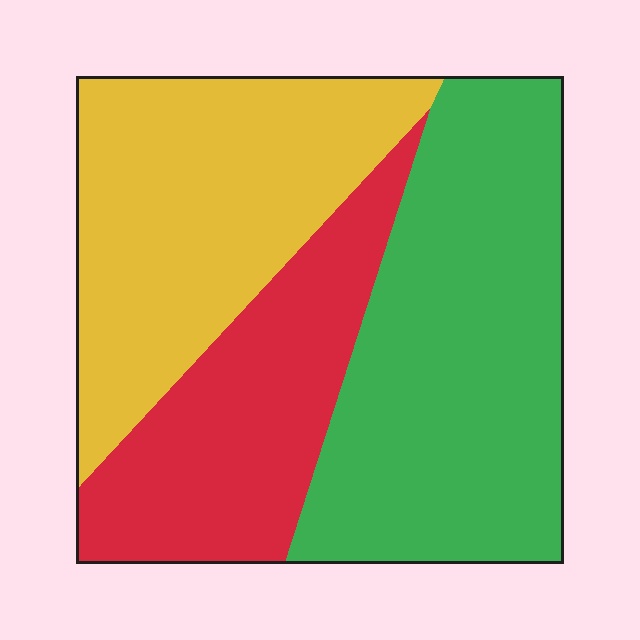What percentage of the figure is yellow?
Yellow covers about 35% of the figure.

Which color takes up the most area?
Green, at roughly 40%.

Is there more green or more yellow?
Green.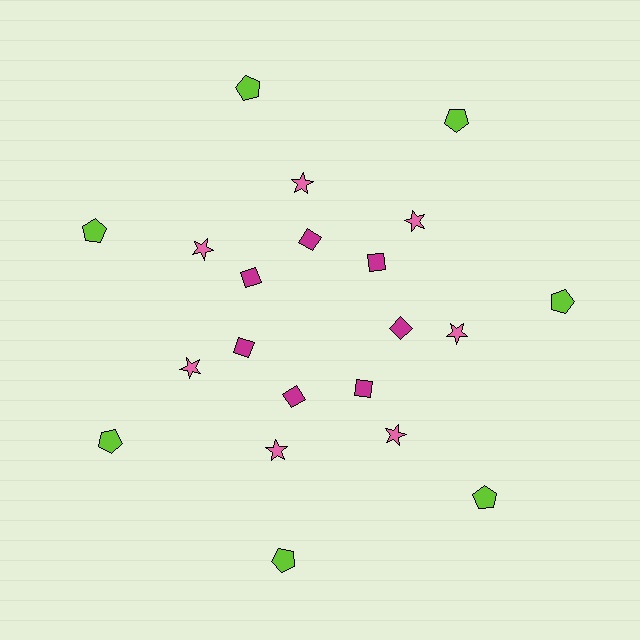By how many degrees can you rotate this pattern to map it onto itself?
The pattern maps onto itself every 51 degrees of rotation.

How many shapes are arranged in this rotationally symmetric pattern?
There are 21 shapes, arranged in 7 groups of 3.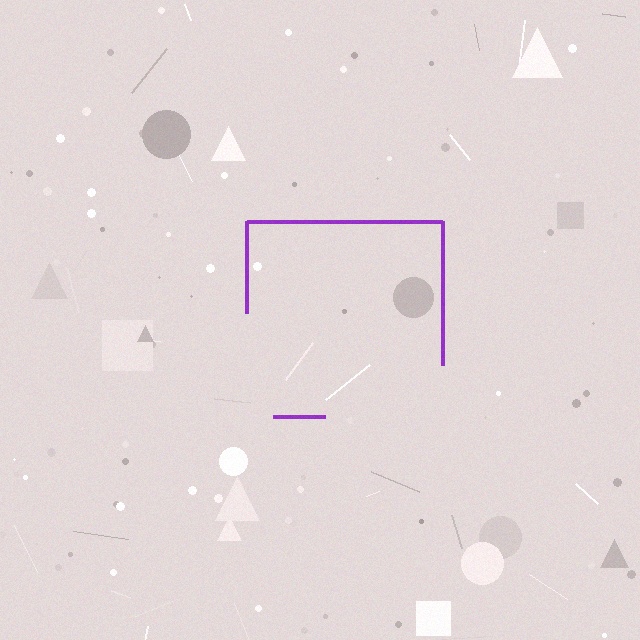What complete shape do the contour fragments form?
The contour fragments form a square.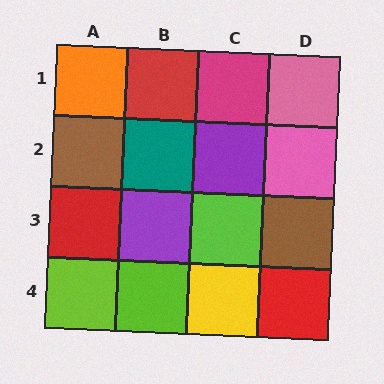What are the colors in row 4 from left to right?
Lime, lime, yellow, red.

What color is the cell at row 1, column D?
Pink.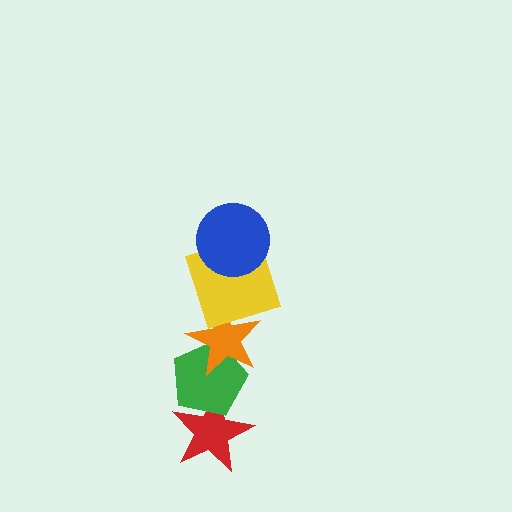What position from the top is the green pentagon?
The green pentagon is 4th from the top.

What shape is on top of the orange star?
The yellow square is on top of the orange star.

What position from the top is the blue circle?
The blue circle is 1st from the top.